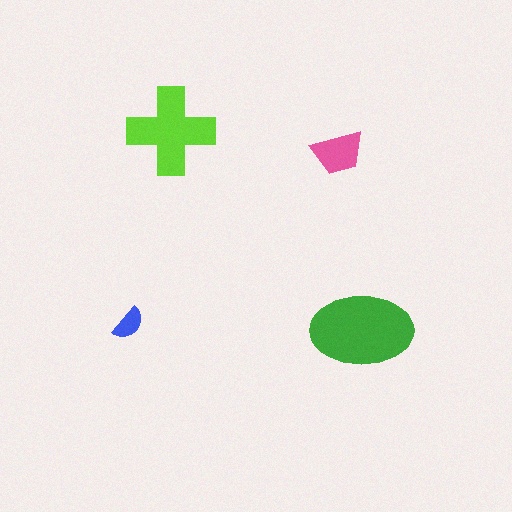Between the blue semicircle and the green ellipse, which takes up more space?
The green ellipse.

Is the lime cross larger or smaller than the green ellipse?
Smaller.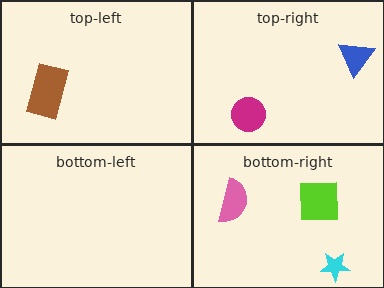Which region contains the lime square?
The bottom-right region.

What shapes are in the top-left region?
The brown rectangle.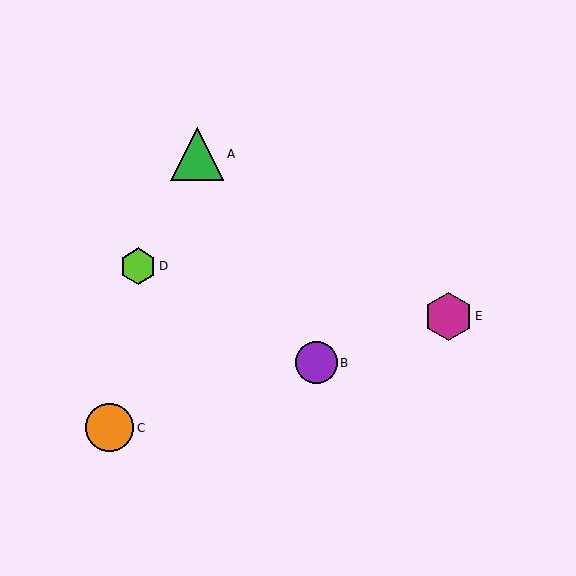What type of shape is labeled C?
Shape C is an orange circle.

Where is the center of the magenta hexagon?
The center of the magenta hexagon is at (448, 316).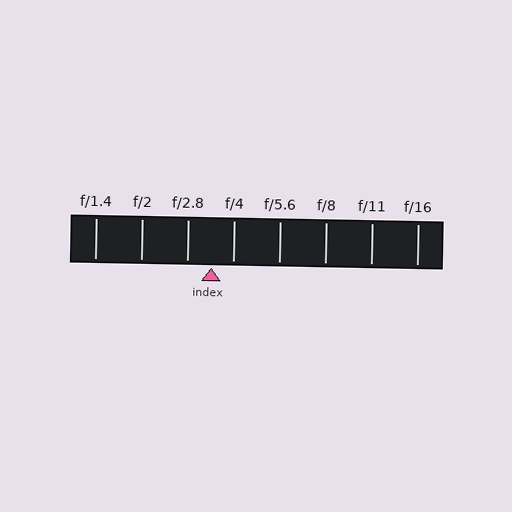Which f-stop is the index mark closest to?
The index mark is closest to f/4.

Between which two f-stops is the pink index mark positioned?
The index mark is between f/2.8 and f/4.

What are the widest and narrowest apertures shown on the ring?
The widest aperture shown is f/1.4 and the narrowest is f/16.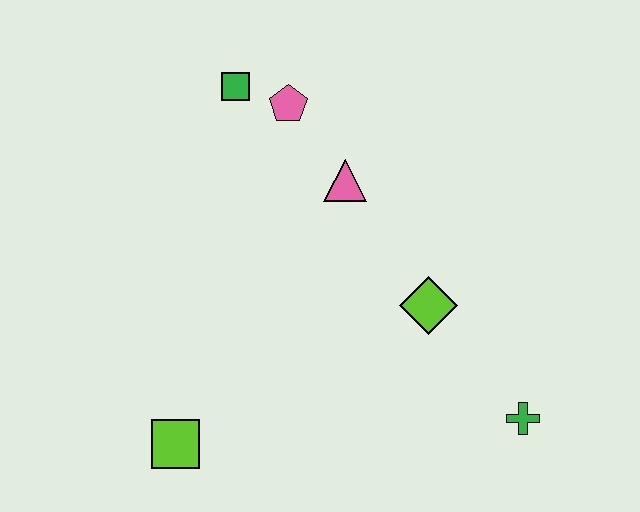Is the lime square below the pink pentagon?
Yes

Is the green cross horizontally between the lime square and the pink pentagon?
No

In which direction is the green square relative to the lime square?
The green square is above the lime square.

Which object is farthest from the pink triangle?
The lime square is farthest from the pink triangle.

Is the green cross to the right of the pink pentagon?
Yes